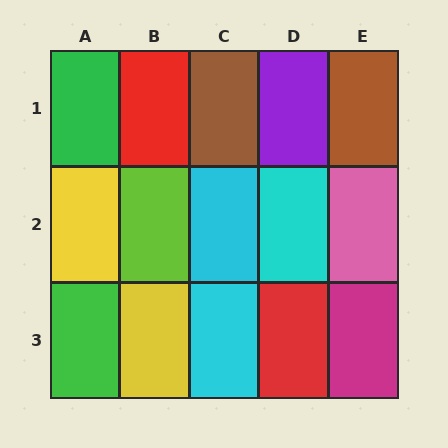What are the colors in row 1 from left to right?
Green, red, brown, purple, brown.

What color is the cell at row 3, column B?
Yellow.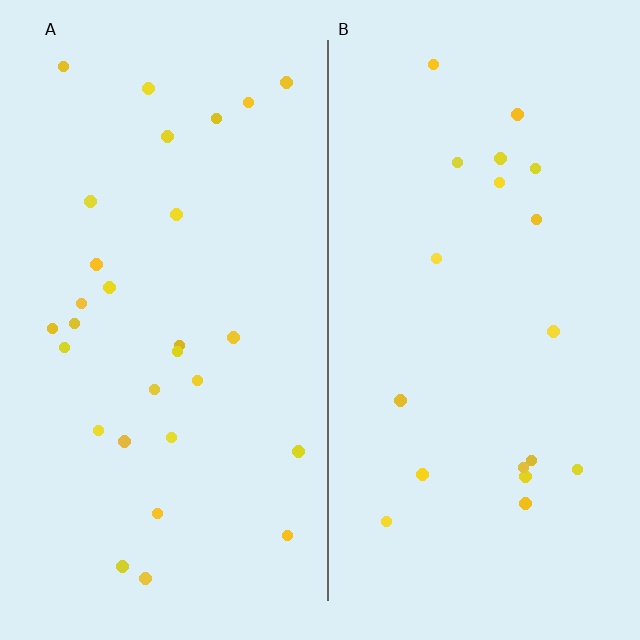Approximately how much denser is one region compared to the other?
Approximately 1.5× — region A over region B.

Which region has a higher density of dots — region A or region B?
A (the left).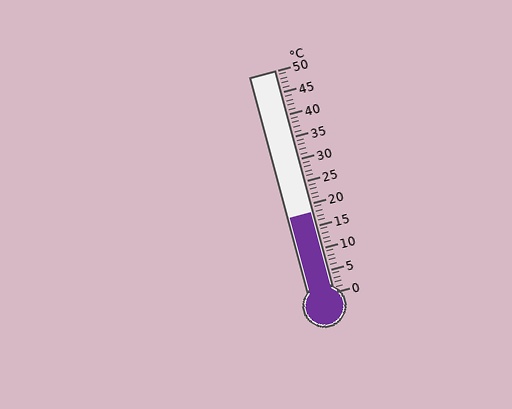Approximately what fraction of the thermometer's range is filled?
The thermometer is filled to approximately 35% of its range.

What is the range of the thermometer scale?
The thermometer scale ranges from 0°C to 50°C.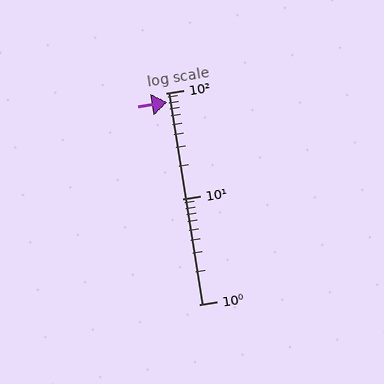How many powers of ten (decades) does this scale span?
The scale spans 2 decades, from 1 to 100.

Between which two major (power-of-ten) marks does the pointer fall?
The pointer is between 10 and 100.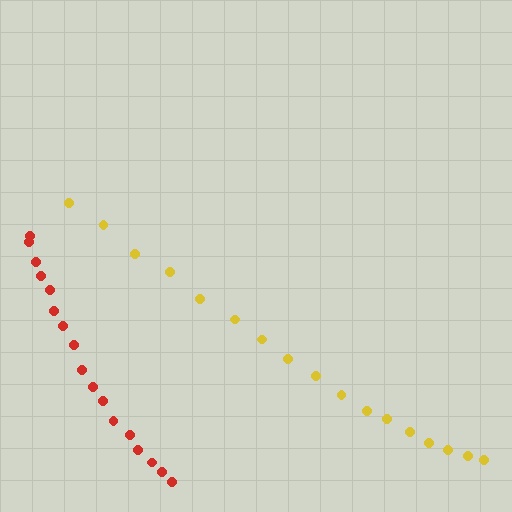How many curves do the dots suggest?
There are 2 distinct paths.